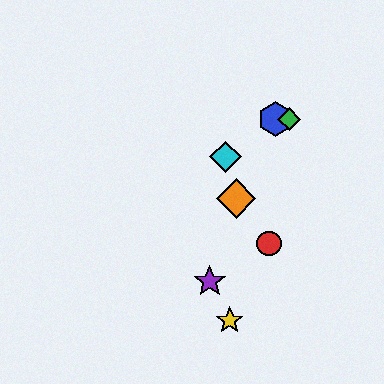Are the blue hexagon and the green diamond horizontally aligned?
Yes, both are at y≈119.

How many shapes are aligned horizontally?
2 shapes (the blue hexagon, the green diamond) are aligned horizontally.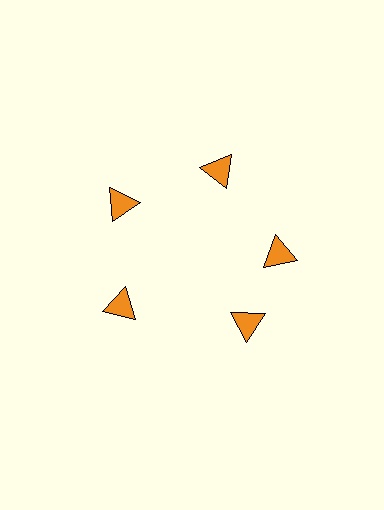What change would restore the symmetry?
The symmetry would be restored by rotating it back into even spacing with its neighbors so that all 5 triangles sit at equal angles and equal distance from the center.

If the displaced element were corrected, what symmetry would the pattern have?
It would have 5-fold rotational symmetry — the pattern would map onto itself every 72 degrees.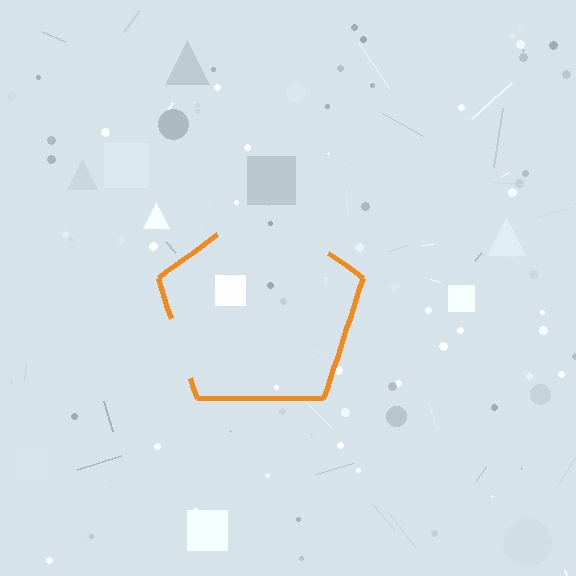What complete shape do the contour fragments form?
The contour fragments form a pentagon.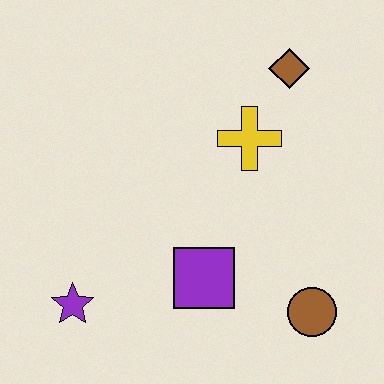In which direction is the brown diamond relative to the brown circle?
The brown diamond is above the brown circle.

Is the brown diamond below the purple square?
No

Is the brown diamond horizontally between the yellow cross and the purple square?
No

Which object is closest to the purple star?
The purple square is closest to the purple star.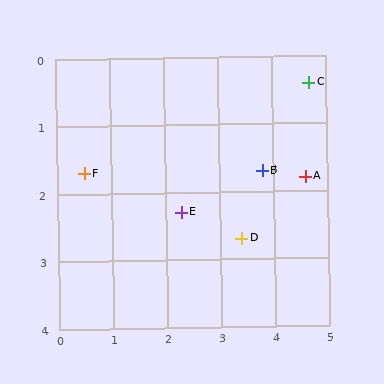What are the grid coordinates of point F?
Point F is at approximately (0.5, 1.7).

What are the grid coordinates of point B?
Point B is at approximately (3.8, 1.7).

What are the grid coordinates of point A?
Point A is at approximately (4.6, 1.8).